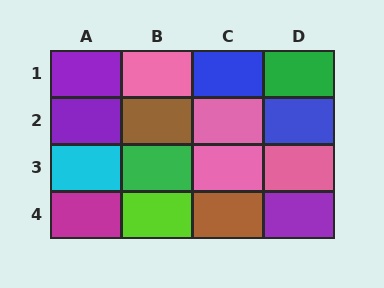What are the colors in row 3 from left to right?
Cyan, green, pink, pink.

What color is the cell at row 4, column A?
Magenta.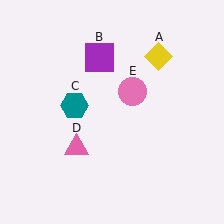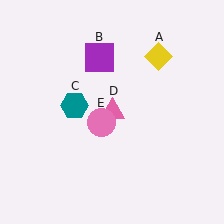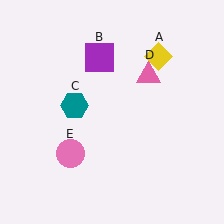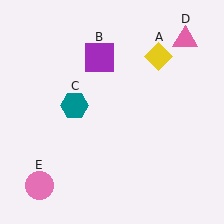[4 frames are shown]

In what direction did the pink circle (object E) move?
The pink circle (object E) moved down and to the left.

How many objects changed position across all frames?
2 objects changed position: pink triangle (object D), pink circle (object E).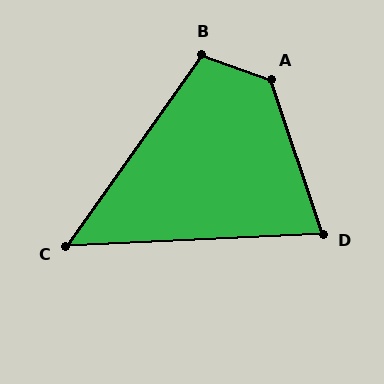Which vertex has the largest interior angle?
A, at approximately 128 degrees.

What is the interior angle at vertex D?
Approximately 74 degrees (acute).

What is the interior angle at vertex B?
Approximately 106 degrees (obtuse).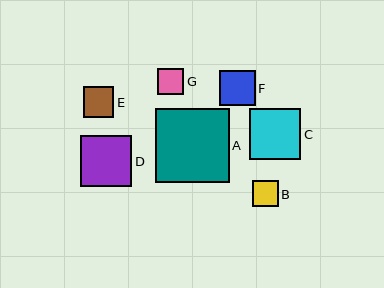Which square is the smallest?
Square G is the smallest with a size of approximately 26 pixels.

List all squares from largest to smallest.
From largest to smallest: A, C, D, F, E, B, G.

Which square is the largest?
Square A is the largest with a size of approximately 74 pixels.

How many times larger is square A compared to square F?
Square A is approximately 2.1 times the size of square F.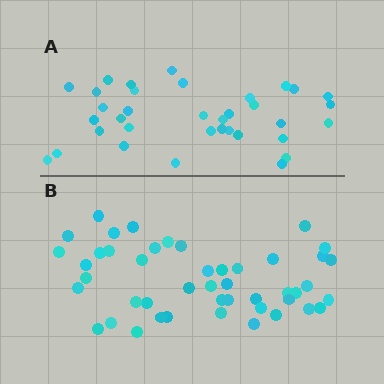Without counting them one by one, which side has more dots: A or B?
Region B (the bottom region) has more dots.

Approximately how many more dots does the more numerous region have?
Region B has roughly 12 or so more dots than region A.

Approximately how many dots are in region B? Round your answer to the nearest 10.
About 50 dots. (The exact count is 46, which rounds to 50.)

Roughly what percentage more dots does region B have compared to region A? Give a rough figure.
About 30% more.